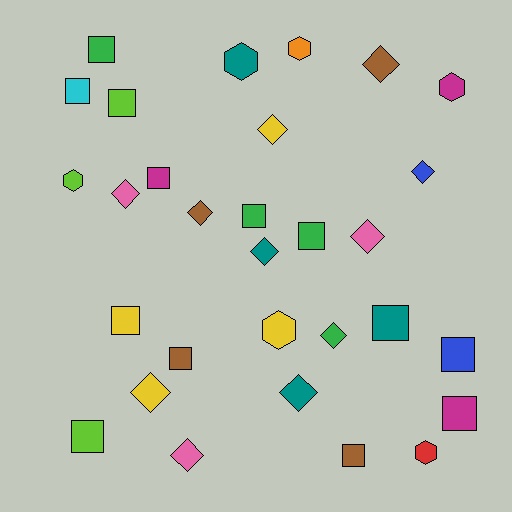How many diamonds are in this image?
There are 11 diamonds.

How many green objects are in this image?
There are 4 green objects.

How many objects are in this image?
There are 30 objects.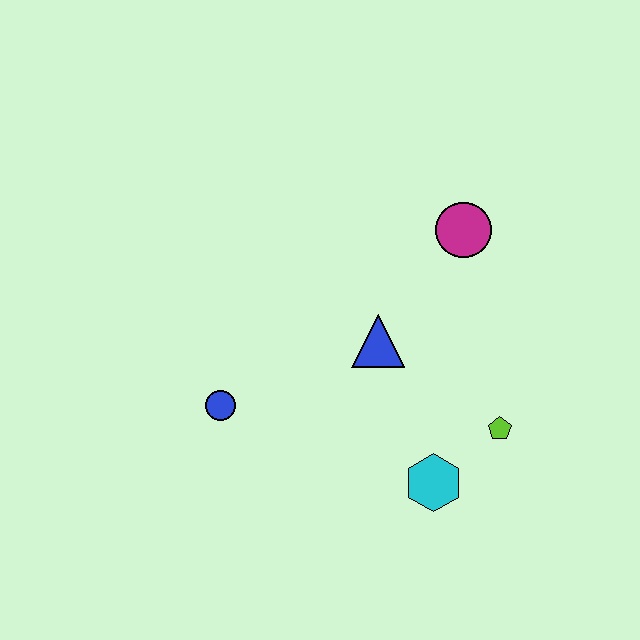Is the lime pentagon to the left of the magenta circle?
No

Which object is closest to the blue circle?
The blue triangle is closest to the blue circle.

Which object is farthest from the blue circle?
The magenta circle is farthest from the blue circle.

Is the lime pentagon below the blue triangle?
Yes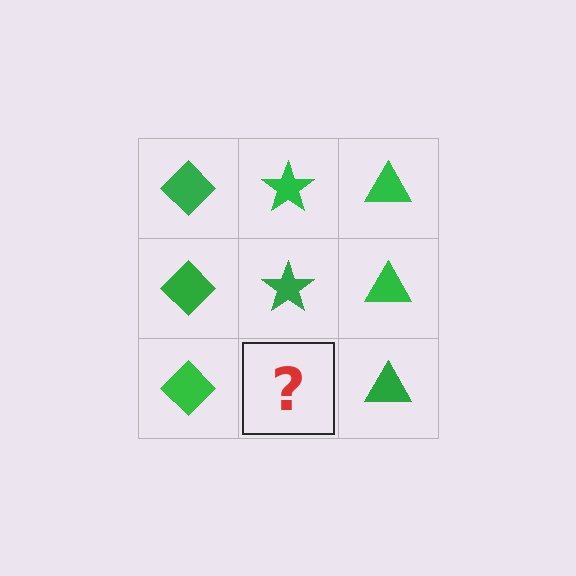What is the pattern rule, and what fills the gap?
The rule is that each column has a consistent shape. The gap should be filled with a green star.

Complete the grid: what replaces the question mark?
The question mark should be replaced with a green star.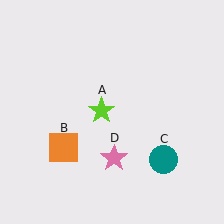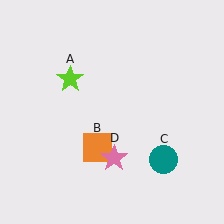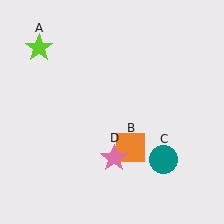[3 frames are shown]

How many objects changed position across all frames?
2 objects changed position: lime star (object A), orange square (object B).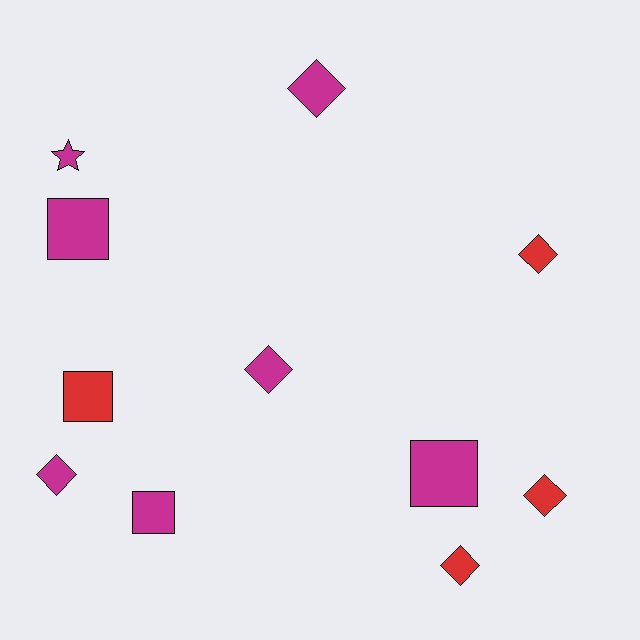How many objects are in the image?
There are 11 objects.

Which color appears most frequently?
Magenta, with 7 objects.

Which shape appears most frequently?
Diamond, with 6 objects.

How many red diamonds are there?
There are 3 red diamonds.